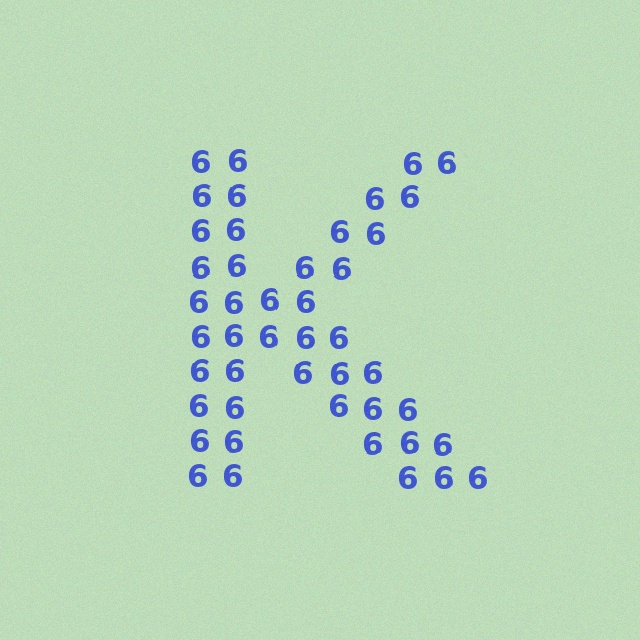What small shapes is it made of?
It is made of small digit 6's.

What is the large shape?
The large shape is the letter K.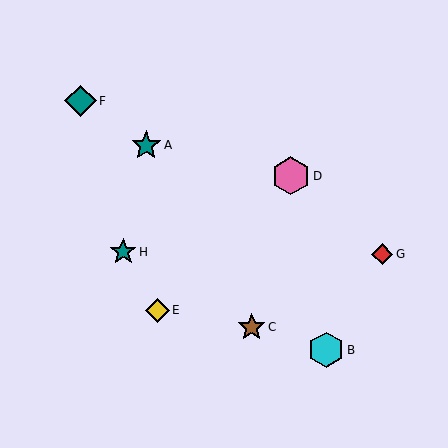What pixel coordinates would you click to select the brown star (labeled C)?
Click at (252, 327) to select the brown star C.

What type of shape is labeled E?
Shape E is a yellow diamond.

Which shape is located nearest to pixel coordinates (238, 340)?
The brown star (labeled C) at (252, 327) is nearest to that location.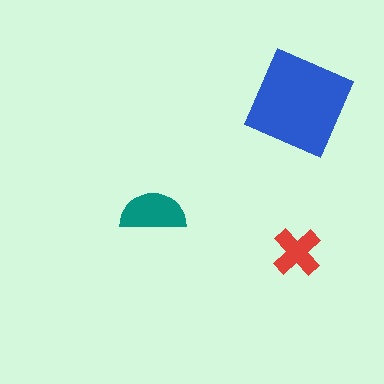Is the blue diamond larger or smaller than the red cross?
Larger.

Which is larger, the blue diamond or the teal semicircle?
The blue diamond.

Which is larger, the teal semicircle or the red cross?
The teal semicircle.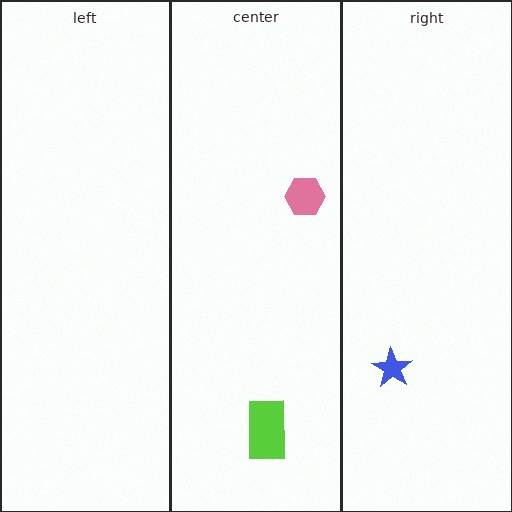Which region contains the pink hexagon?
The center region.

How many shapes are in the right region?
1.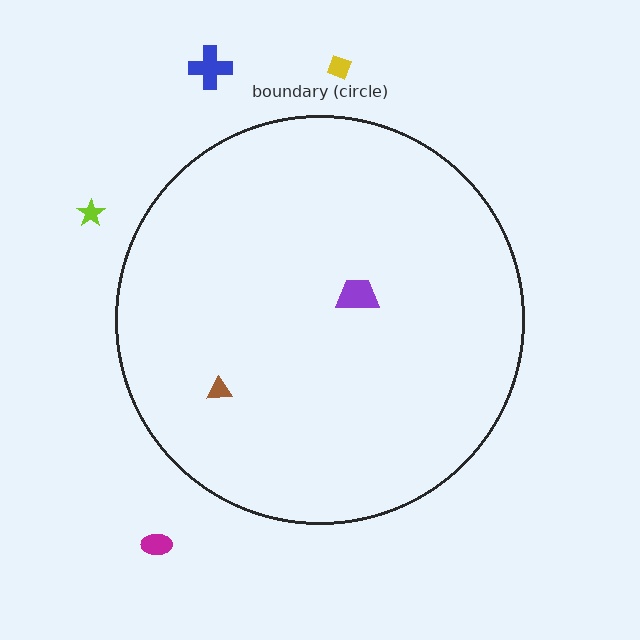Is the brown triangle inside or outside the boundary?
Inside.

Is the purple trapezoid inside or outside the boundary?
Inside.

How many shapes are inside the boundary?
2 inside, 4 outside.